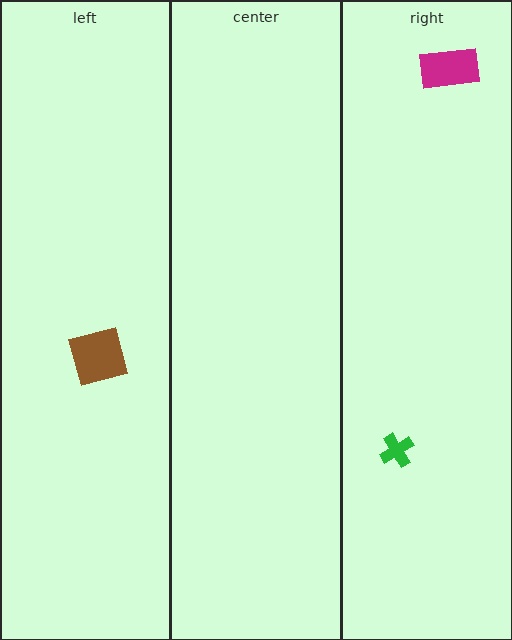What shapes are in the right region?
The magenta rectangle, the green cross.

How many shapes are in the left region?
1.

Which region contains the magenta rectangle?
The right region.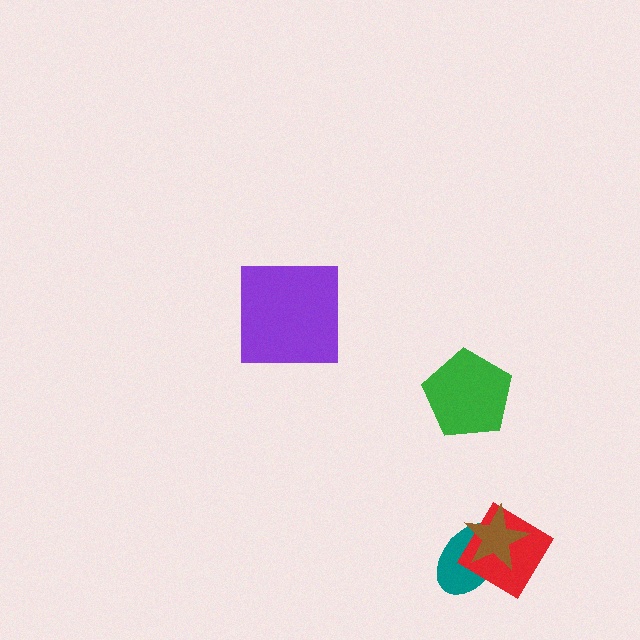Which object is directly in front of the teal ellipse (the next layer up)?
The red diamond is directly in front of the teal ellipse.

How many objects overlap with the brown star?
2 objects overlap with the brown star.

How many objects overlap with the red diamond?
2 objects overlap with the red diamond.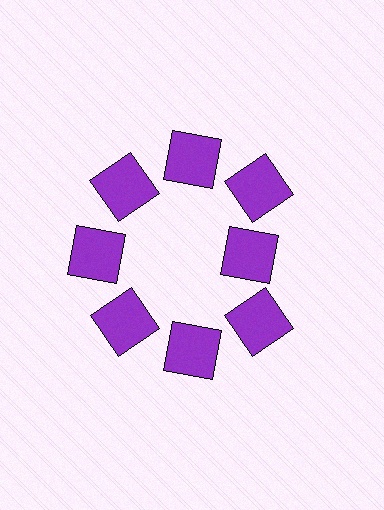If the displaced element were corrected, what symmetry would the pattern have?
It would have 8-fold rotational symmetry — the pattern would map onto itself every 45 degrees.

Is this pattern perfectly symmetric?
No. The 8 purple squares are arranged in a ring, but one element near the 3 o'clock position is pulled inward toward the center, breaking the 8-fold rotational symmetry.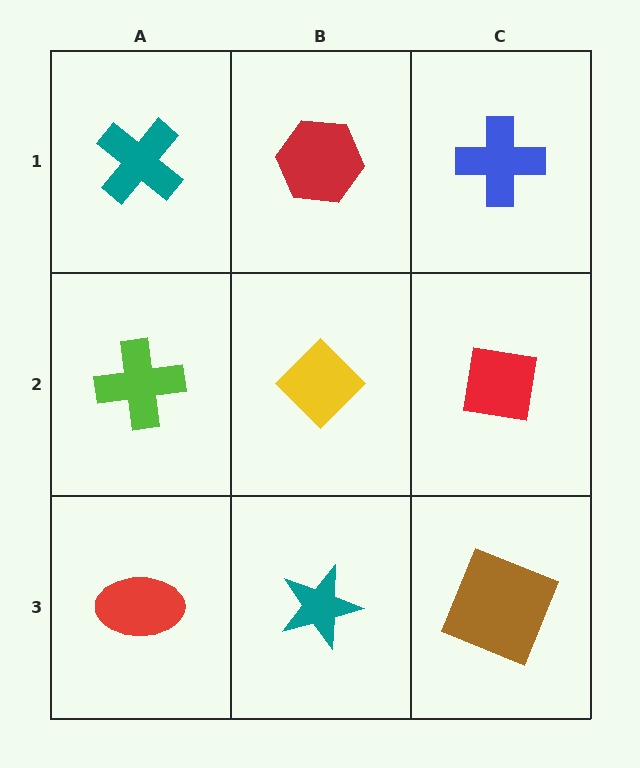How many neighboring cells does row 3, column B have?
3.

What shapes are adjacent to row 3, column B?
A yellow diamond (row 2, column B), a red ellipse (row 3, column A), a brown square (row 3, column C).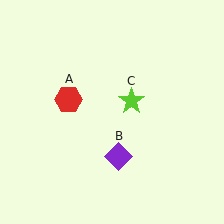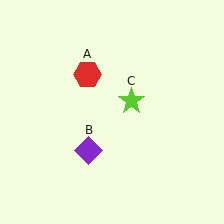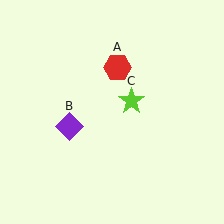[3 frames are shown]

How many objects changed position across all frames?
2 objects changed position: red hexagon (object A), purple diamond (object B).